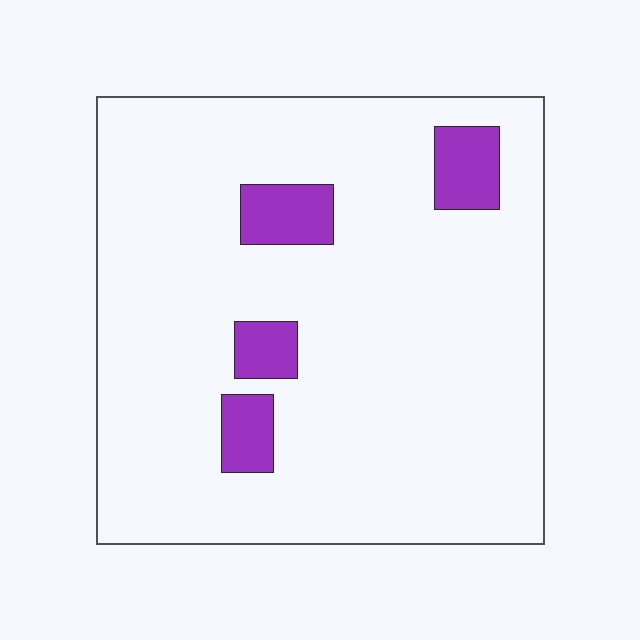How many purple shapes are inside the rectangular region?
4.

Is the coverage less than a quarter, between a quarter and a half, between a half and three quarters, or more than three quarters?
Less than a quarter.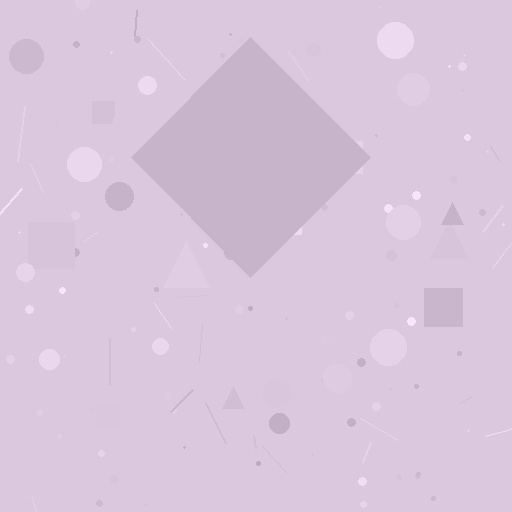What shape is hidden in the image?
A diamond is hidden in the image.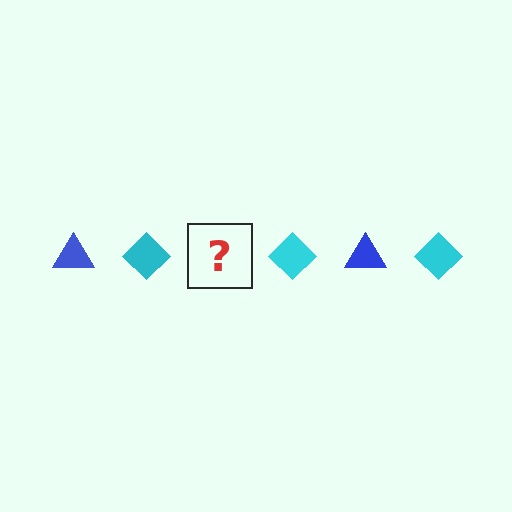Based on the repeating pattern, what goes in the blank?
The blank should be a blue triangle.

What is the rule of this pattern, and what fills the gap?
The rule is that the pattern alternates between blue triangle and cyan diamond. The gap should be filled with a blue triangle.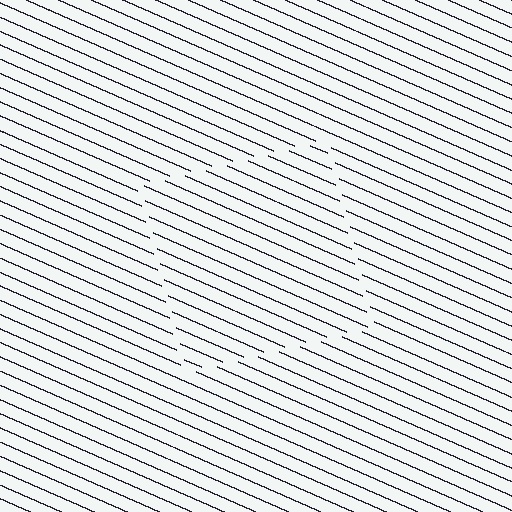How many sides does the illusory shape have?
4 sides — the line-ends trace a square.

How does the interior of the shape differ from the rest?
The interior of the shape contains the same grating, shifted by half a period — the contour is defined by the phase discontinuity where line-ends from the inner and outer gratings abut.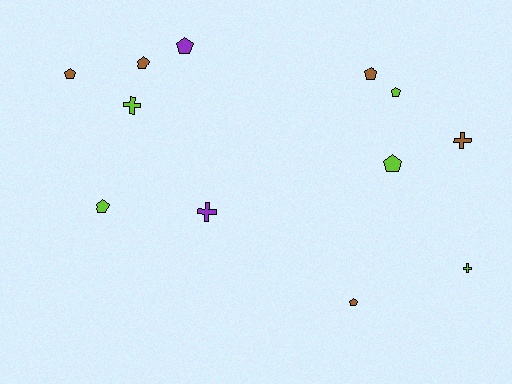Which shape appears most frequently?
Pentagon, with 8 objects.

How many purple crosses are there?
There is 1 purple cross.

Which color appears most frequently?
Brown, with 5 objects.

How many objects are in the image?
There are 12 objects.